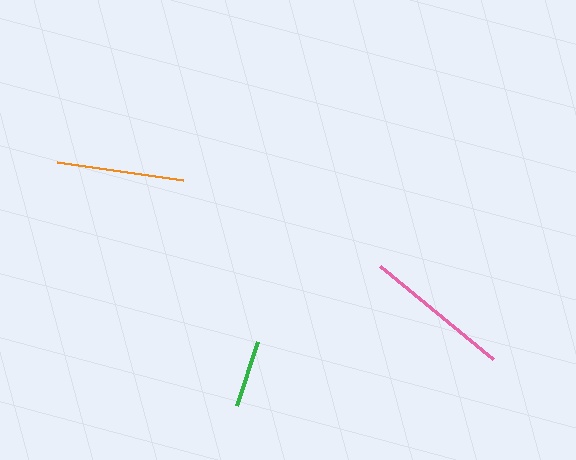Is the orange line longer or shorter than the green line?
The orange line is longer than the green line.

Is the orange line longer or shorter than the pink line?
The pink line is longer than the orange line.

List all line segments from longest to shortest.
From longest to shortest: pink, orange, green.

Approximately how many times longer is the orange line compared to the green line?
The orange line is approximately 1.9 times the length of the green line.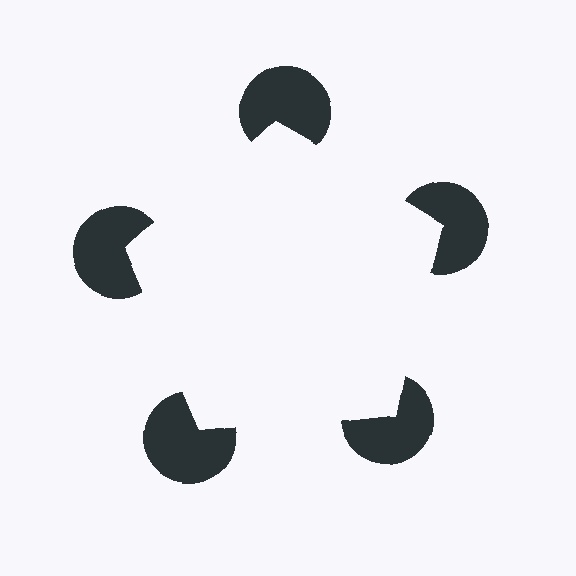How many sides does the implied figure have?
5 sides.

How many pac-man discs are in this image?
There are 5 — one at each vertex of the illusory pentagon.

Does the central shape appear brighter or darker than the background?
It typically appears slightly brighter than the background, even though no actual brightness change is drawn.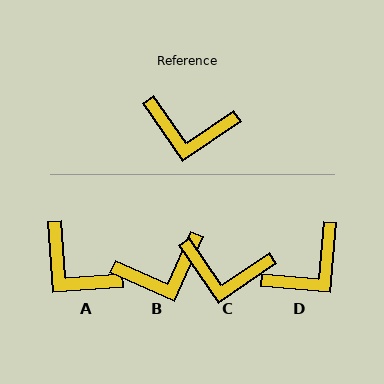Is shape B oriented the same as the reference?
No, it is off by about 32 degrees.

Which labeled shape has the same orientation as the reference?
C.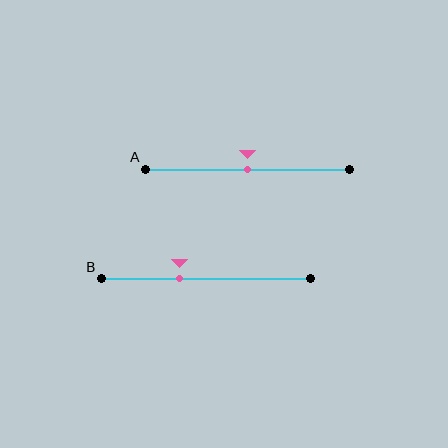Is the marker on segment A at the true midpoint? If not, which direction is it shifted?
Yes, the marker on segment A is at the true midpoint.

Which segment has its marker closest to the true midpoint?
Segment A has its marker closest to the true midpoint.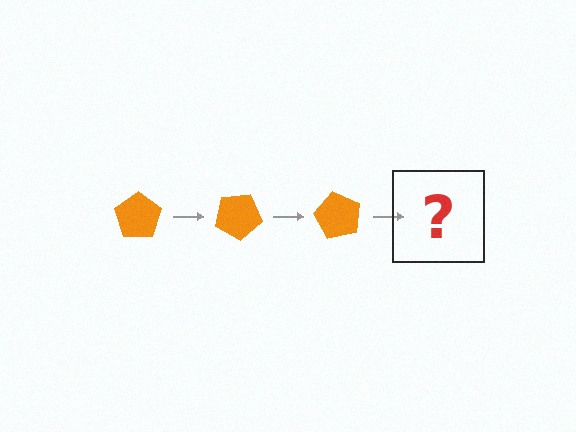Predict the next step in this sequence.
The next step is an orange pentagon rotated 90 degrees.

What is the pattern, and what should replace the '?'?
The pattern is that the pentagon rotates 30 degrees each step. The '?' should be an orange pentagon rotated 90 degrees.